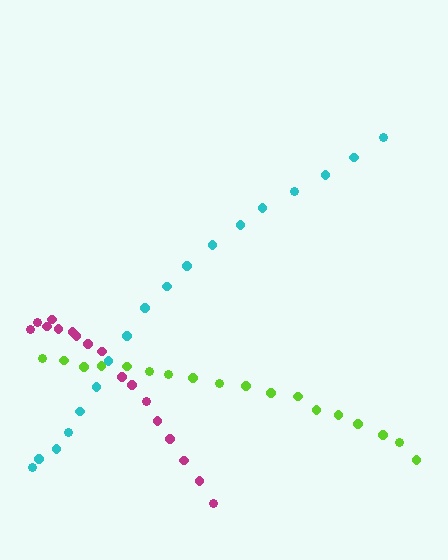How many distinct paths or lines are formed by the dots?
There are 3 distinct paths.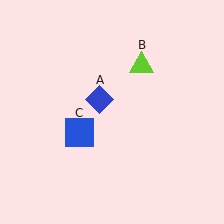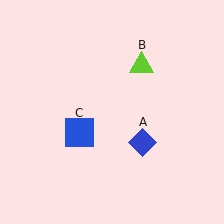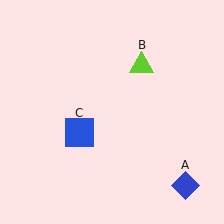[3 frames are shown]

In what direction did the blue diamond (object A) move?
The blue diamond (object A) moved down and to the right.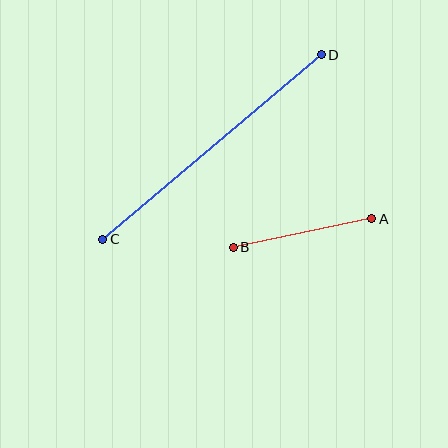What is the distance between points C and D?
The distance is approximately 286 pixels.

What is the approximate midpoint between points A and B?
The midpoint is at approximately (302, 233) pixels.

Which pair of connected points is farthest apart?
Points C and D are farthest apart.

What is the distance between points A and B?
The distance is approximately 141 pixels.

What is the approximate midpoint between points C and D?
The midpoint is at approximately (212, 147) pixels.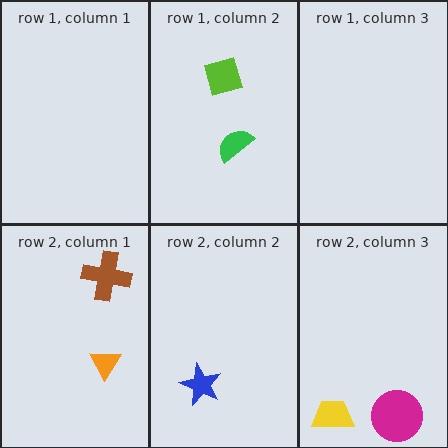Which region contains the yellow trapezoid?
The row 2, column 3 region.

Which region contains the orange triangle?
The row 2, column 1 region.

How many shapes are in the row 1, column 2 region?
2.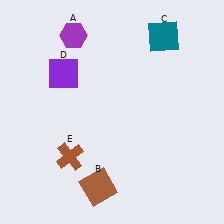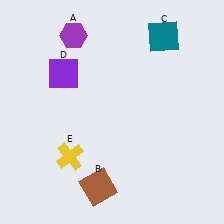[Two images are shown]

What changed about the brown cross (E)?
In Image 1, E is brown. In Image 2, it changed to yellow.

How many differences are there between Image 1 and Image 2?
There is 1 difference between the two images.